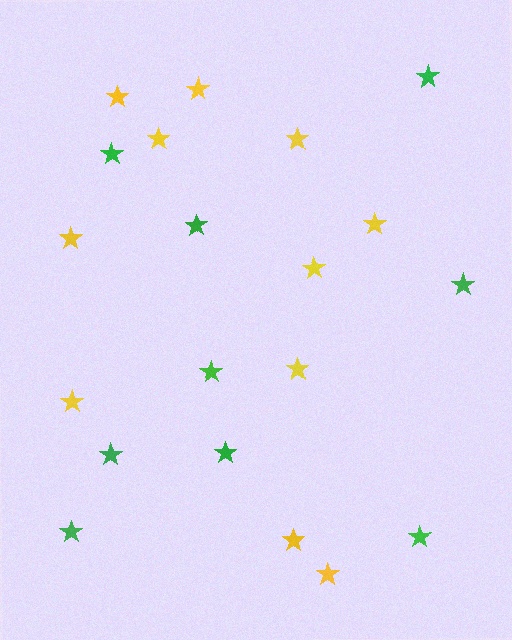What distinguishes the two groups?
There are 2 groups: one group of green stars (9) and one group of yellow stars (11).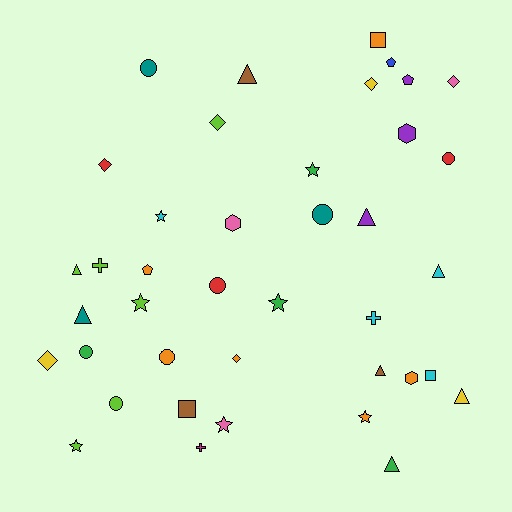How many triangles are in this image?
There are 8 triangles.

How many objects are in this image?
There are 40 objects.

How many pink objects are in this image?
There are 3 pink objects.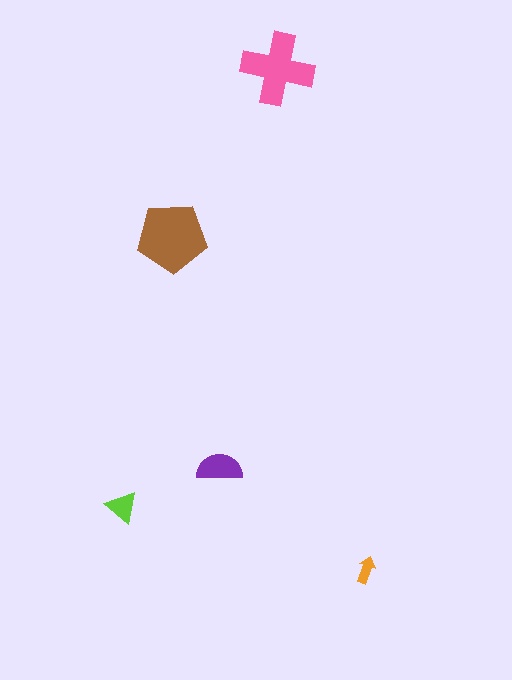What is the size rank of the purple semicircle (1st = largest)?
3rd.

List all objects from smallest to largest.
The orange arrow, the lime triangle, the purple semicircle, the pink cross, the brown pentagon.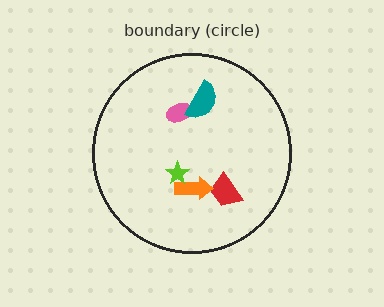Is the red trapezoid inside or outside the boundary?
Inside.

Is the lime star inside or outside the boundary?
Inside.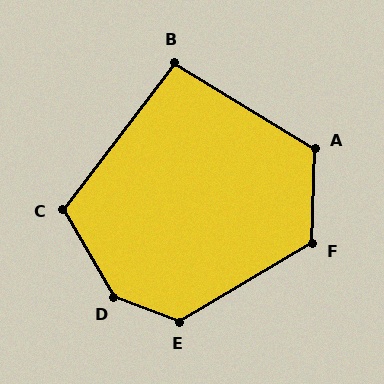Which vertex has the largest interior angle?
D, at approximately 141 degrees.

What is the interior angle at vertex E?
Approximately 128 degrees (obtuse).